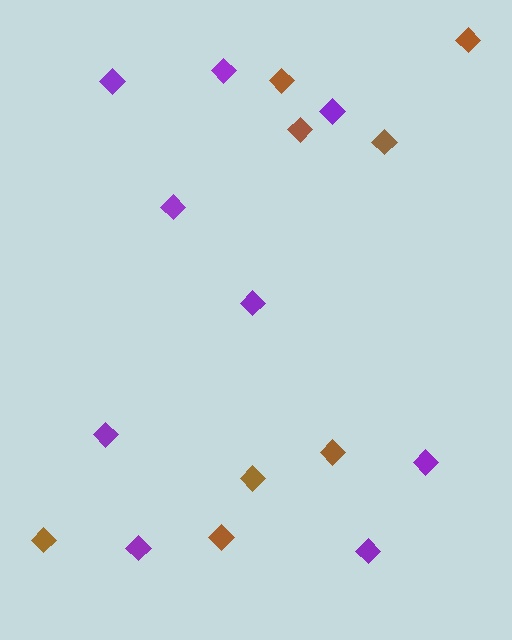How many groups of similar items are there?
There are 2 groups: one group of purple diamonds (9) and one group of brown diamonds (8).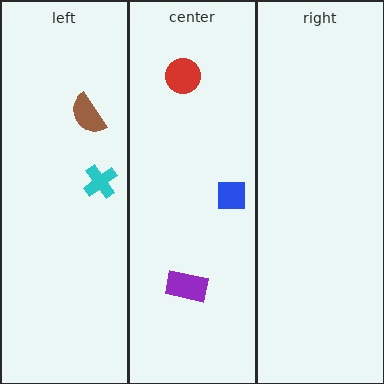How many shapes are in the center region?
3.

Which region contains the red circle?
The center region.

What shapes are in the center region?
The purple rectangle, the blue square, the red circle.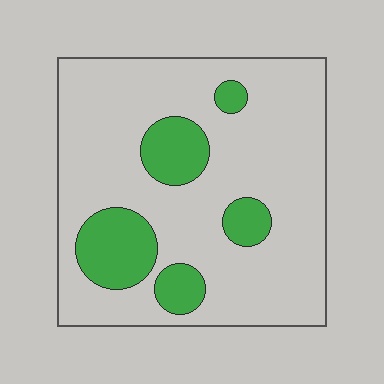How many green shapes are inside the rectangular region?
5.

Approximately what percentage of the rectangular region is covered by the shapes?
Approximately 20%.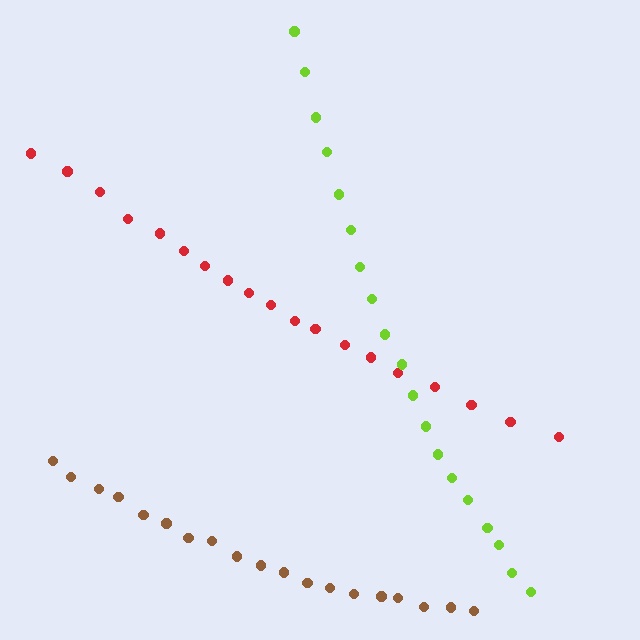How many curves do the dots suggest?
There are 3 distinct paths.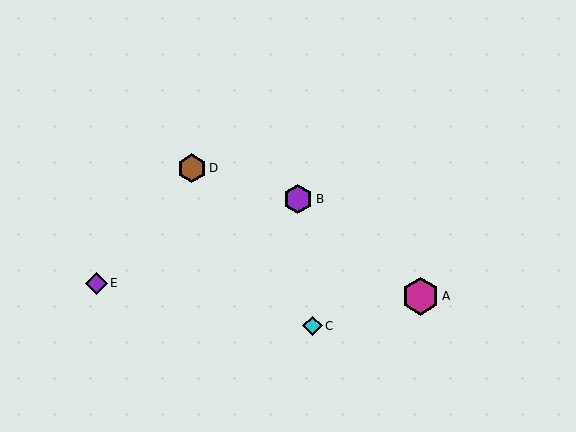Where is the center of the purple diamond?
The center of the purple diamond is at (96, 283).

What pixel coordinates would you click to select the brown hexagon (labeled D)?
Click at (192, 168) to select the brown hexagon D.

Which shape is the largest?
The magenta hexagon (labeled A) is the largest.